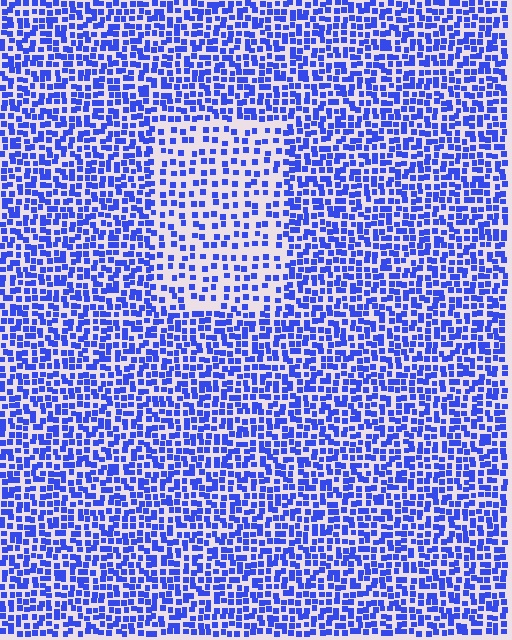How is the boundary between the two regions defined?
The boundary is defined by a change in element density (approximately 1.9x ratio). All elements are the same color, size, and shape.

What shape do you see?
I see a rectangle.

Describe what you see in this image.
The image contains small blue elements arranged at two different densities. A rectangle-shaped region is visible where the elements are less densely packed than the surrounding area.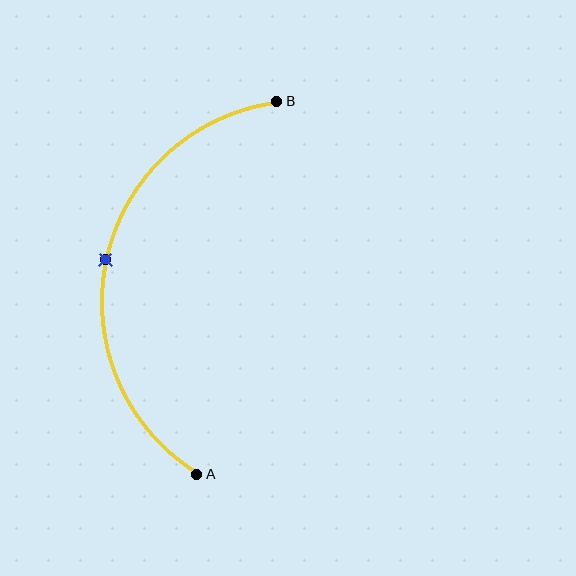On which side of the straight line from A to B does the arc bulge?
The arc bulges to the left of the straight line connecting A and B.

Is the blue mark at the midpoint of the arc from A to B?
Yes. The blue mark lies on the arc at equal arc-length from both A and B — it is the arc midpoint.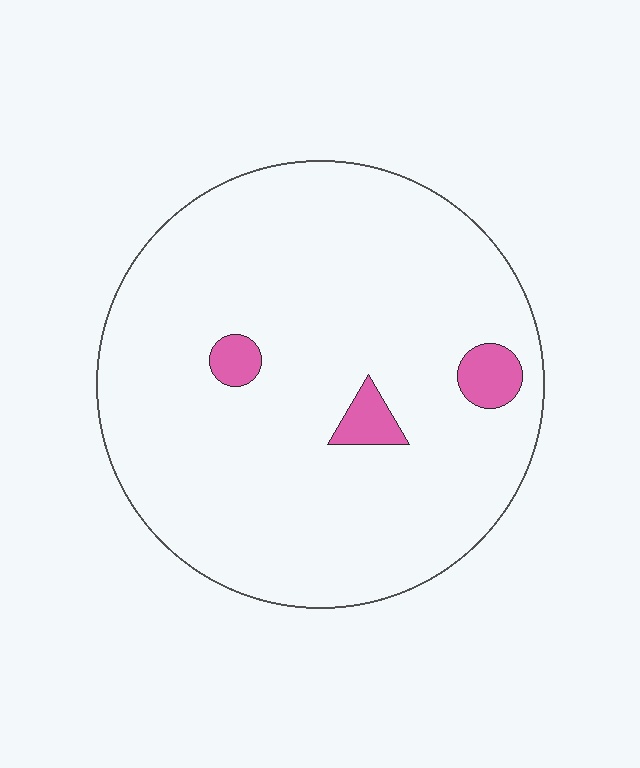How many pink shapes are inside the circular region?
3.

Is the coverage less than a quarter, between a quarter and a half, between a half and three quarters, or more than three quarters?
Less than a quarter.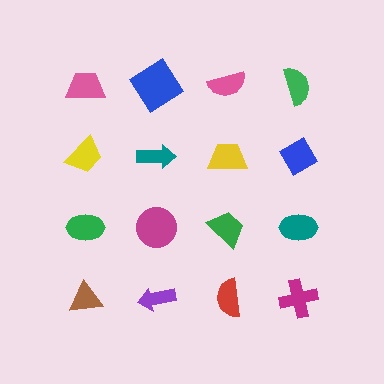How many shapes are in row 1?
4 shapes.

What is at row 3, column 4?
A teal ellipse.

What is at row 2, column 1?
A yellow trapezoid.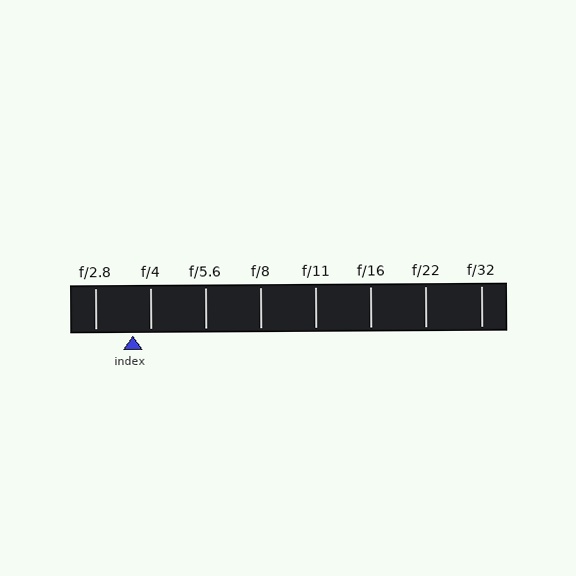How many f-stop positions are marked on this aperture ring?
There are 8 f-stop positions marked.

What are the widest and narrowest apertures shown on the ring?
The widest aperture shown is f/2.8 and the narrowest is f/32.